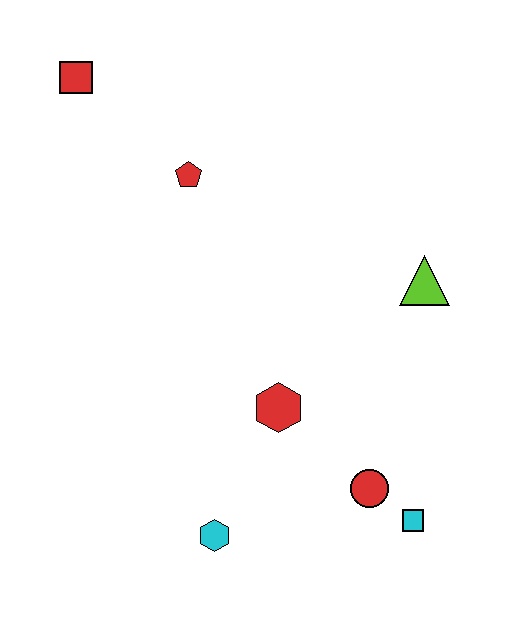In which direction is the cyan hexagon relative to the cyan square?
The cyan hexagon is to the left of the cyan square.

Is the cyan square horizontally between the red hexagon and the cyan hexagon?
No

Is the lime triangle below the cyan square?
No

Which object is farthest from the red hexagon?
The red square is farthest from the red hexagon.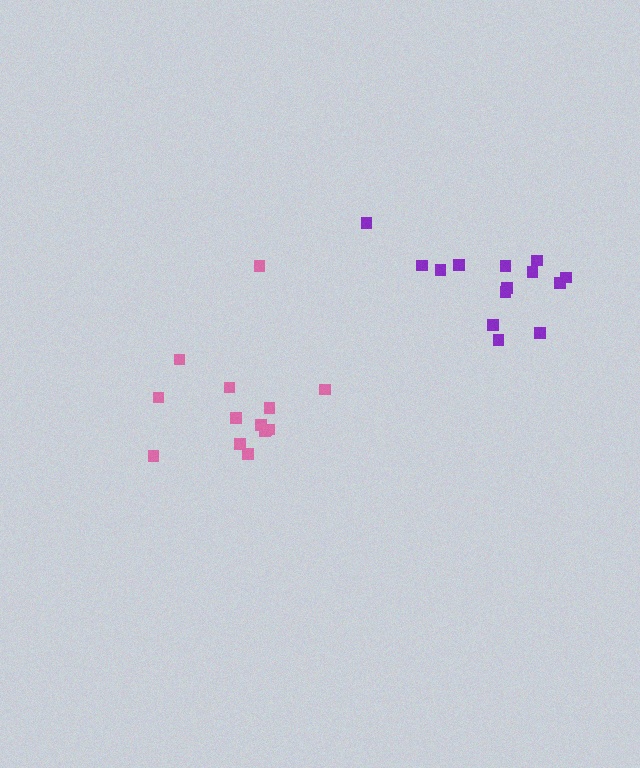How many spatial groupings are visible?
There are 2 spatial groupings.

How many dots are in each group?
Group 1: 14 dots, Group 2: 14 dots (28 total).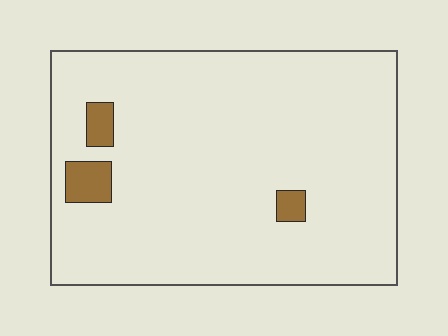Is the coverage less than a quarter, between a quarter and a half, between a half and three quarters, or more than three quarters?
Less than a quarter.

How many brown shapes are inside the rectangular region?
3.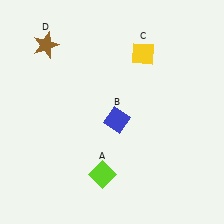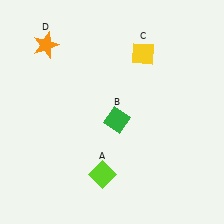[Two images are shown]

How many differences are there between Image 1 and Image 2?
There are 2 differences between the two images.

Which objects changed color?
B changed from blue to green. D changed from brown to orange.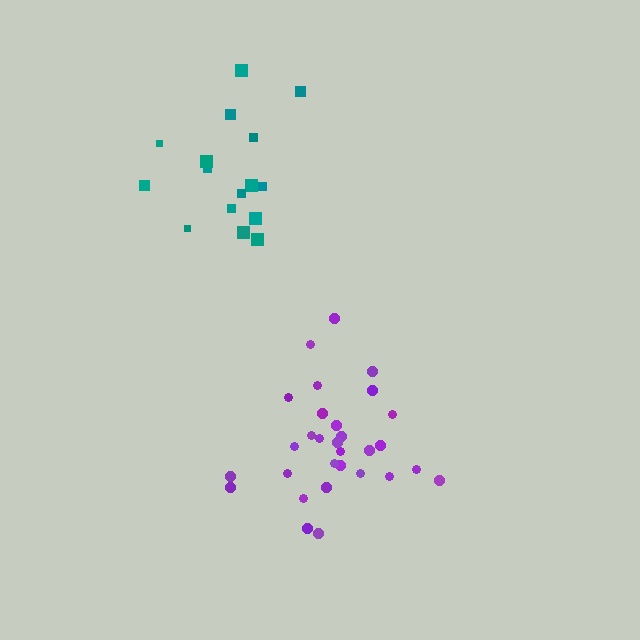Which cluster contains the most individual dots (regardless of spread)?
Purple (30).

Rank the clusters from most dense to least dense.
purple, teal.